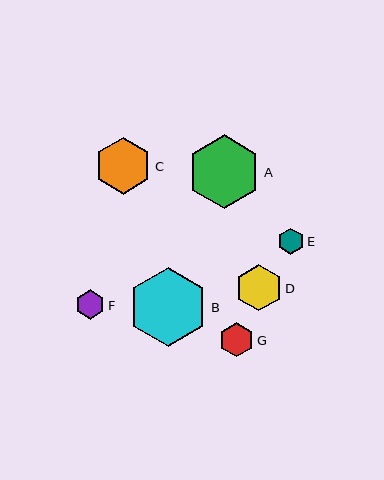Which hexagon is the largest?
Hexagon B is the largest with a size of approximately 79 pixels.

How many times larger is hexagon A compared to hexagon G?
Hexagon A is approximately 2.1 times the size of hexagon G.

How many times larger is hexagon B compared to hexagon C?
Hexagon B is approximately 1.4 times the size of hexagon C.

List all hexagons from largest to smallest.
From largest to smallest: B, A, C, D, G, F, E.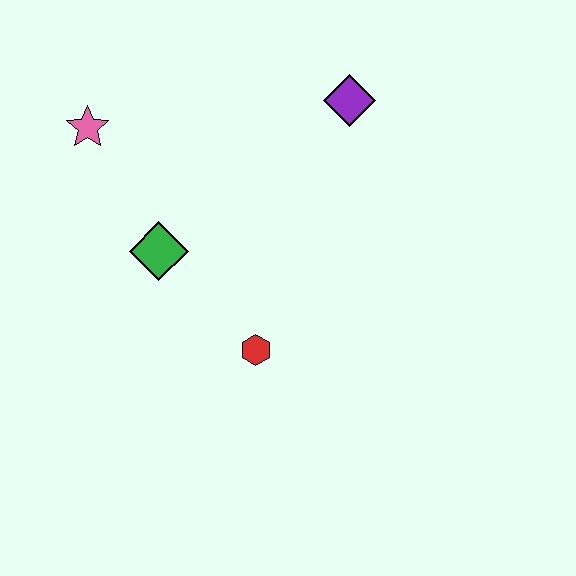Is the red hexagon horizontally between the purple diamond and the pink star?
Yes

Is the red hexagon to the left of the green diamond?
No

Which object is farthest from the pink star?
The red hexagon is farthest from the pink star.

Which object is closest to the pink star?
The green diamond is closest to the pink star.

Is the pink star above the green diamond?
Yes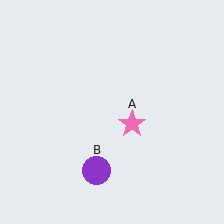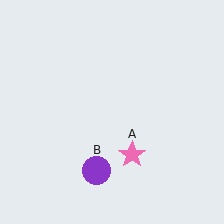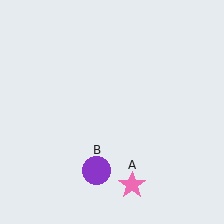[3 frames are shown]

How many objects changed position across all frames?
1 object changed position: pink star (object A).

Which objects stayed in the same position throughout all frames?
Purple circle (object B) remained stationary.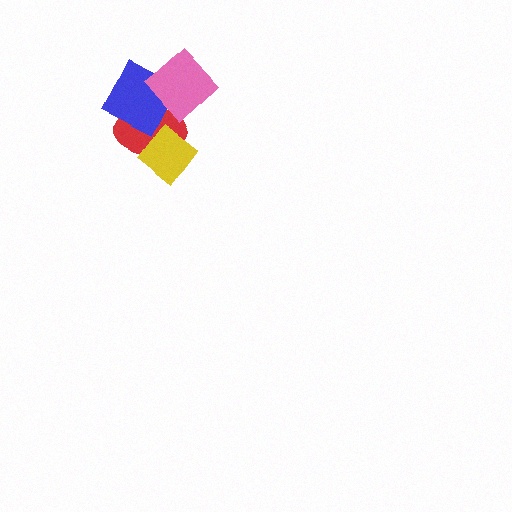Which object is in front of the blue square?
The pink diamond is in front of the blue square.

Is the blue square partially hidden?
Yes, it is partially covered by another shape.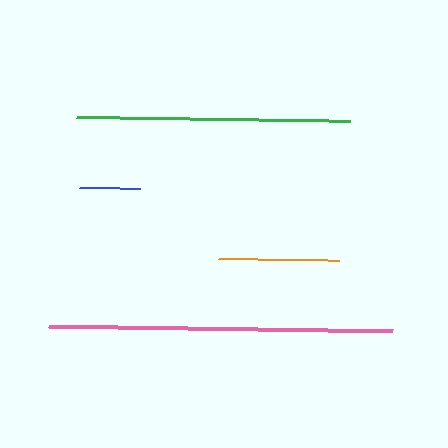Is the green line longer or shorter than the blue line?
The green line is longer than the blue line.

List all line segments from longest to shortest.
From longest to shortest: pink, green, orange, blue.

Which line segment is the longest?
The pink line is the longest at approximately 344 pixels.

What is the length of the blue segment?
The blue segment is approximately 61 pixels long.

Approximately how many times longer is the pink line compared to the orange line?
The pink line is approximately 2.8 times the length of the orange line.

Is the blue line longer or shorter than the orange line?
The orange line is longer than the blue line.